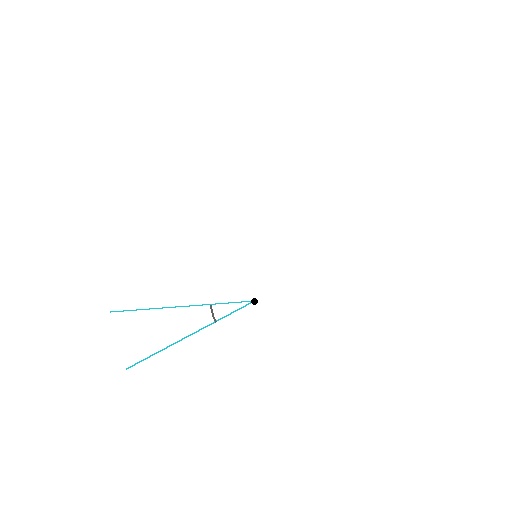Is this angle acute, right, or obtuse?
It is acute.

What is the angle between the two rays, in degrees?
Approximately 23 degrees.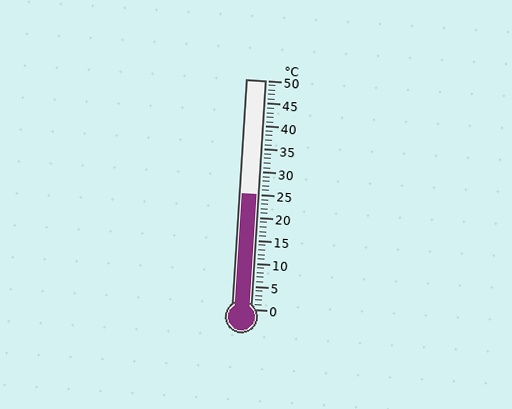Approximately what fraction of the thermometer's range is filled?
The thermometer is filled to approximately 50% of its range.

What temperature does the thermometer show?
The thermometer shows approximately 25°C.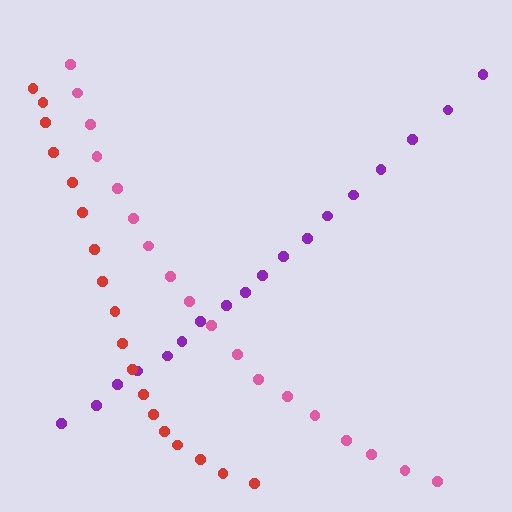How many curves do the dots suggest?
There are 3 distinct paths.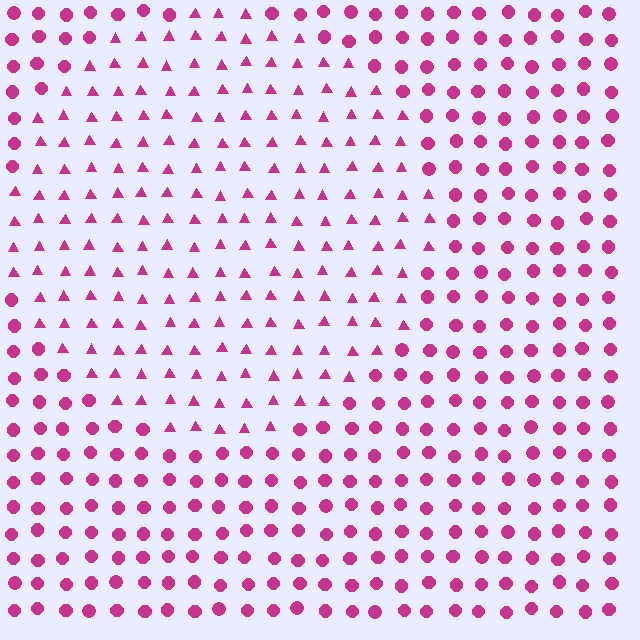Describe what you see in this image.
The image is filled with small magenta elements arranged in a uniform grid. A circle-shaped region contains triangles, while the surrounding area contains circles. The boundary is defined purely by the change in element shape.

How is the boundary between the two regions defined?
The boundary is defined by a change in element shape: triangles inside vs. circles outside. All elements share the same color and spacing.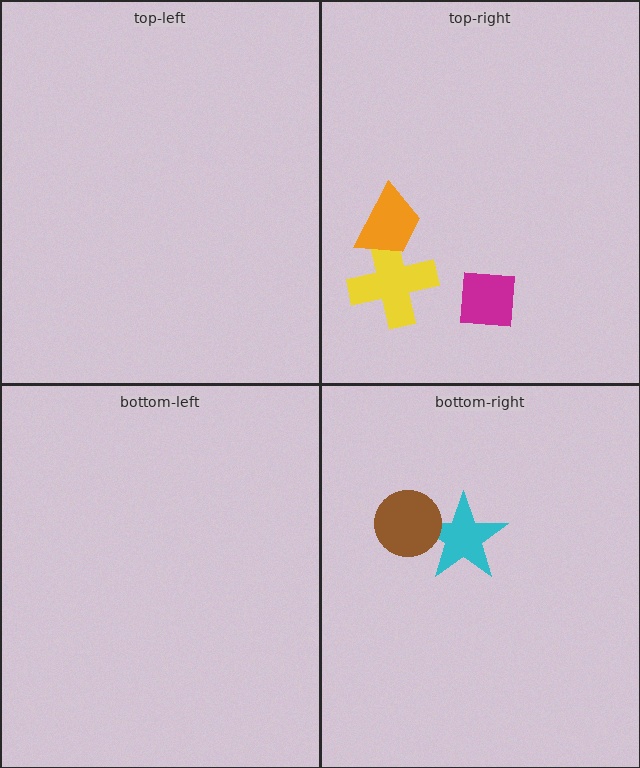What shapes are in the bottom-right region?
The cyan star, the brown circle.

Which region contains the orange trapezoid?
The top-right region.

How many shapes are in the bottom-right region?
2.